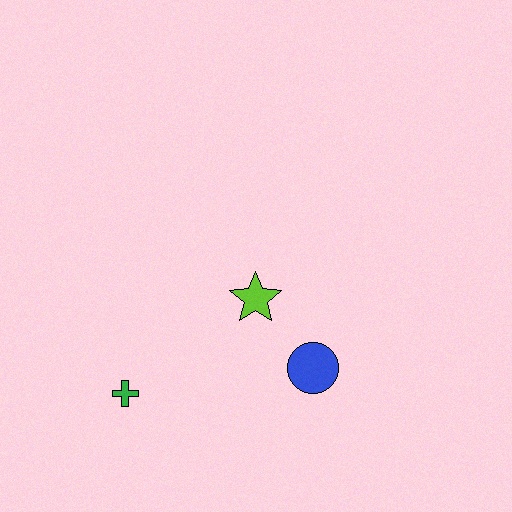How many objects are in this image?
There are 3 objects.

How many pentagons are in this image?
There are no pentagons.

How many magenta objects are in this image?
There are no magenta objects.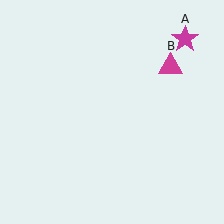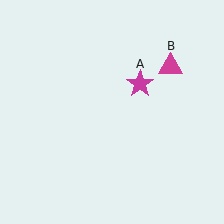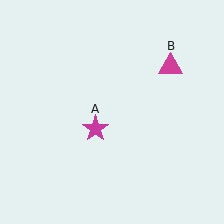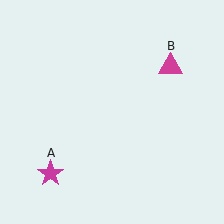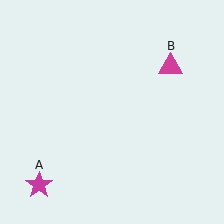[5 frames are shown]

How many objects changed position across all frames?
1 object changed position: magenta star (object A).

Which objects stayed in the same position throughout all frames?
Magenta triangle (object B) remained stationary.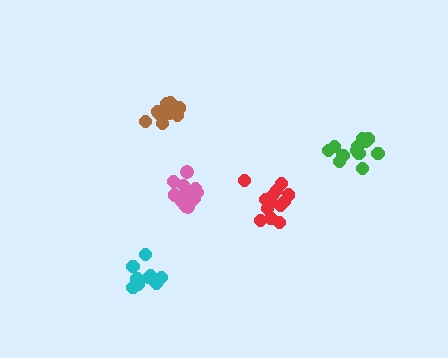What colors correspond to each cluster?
The clusters are colored: pink, green, cyan, red, brown.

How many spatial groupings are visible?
There are 5 spatial groupings.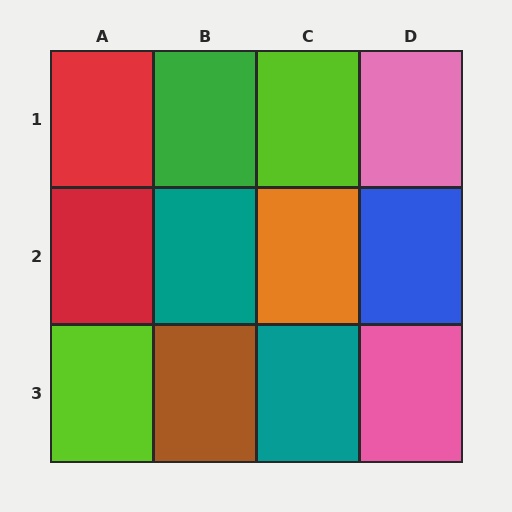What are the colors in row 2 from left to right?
Red, teal, orange, blue.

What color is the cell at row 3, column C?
Teal.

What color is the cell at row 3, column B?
Brown.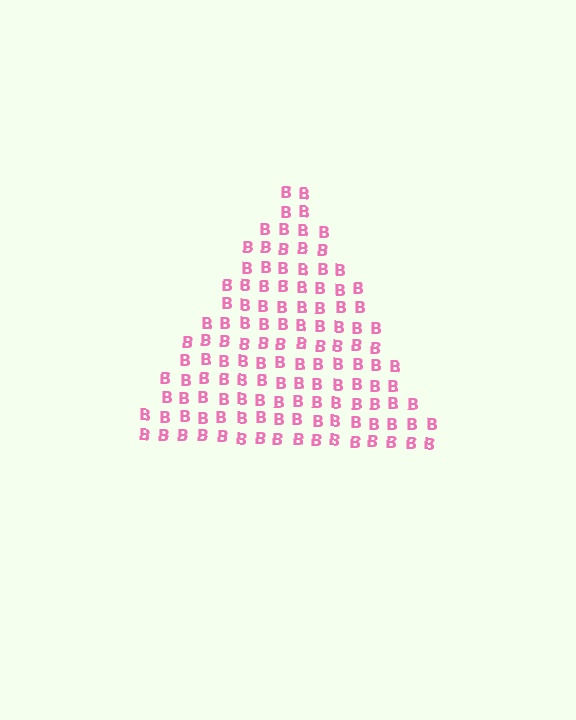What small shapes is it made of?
It is made of small letter B's.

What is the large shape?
The large shape is a triangle.